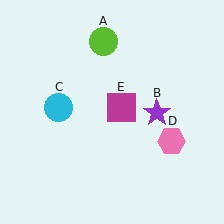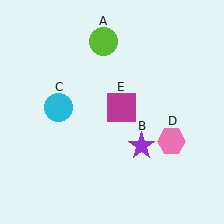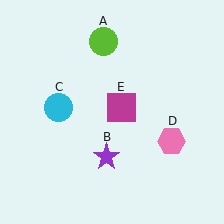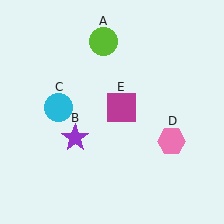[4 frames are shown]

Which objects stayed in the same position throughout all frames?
Lime circle (object A) and cyan circle (object C) and pink hexagon (object D) and magenta square (object E) remained stationary.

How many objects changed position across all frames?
1 object changed position: purple star (object B).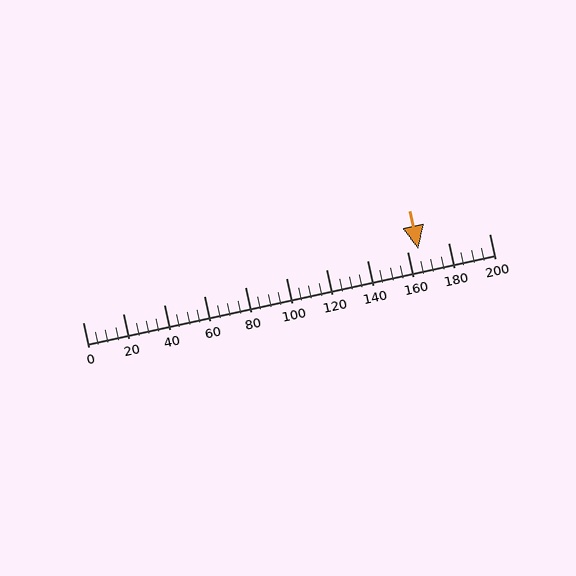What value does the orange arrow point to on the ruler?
The orange arrow points to approximately 165.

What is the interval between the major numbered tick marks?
The major tick marks are spaced 20 units apart.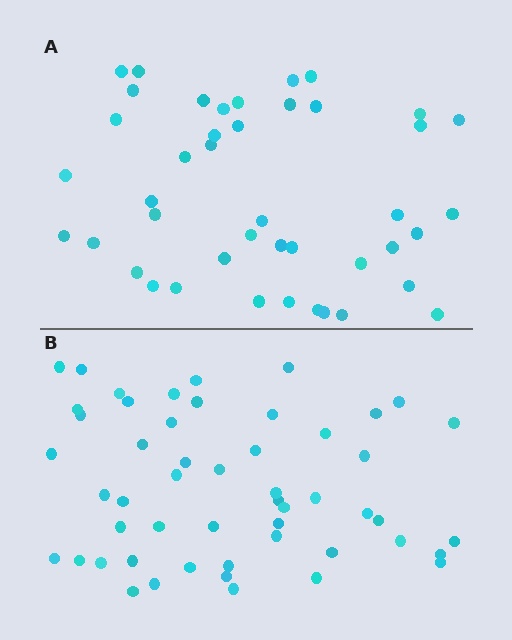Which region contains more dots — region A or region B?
Region B (the bottom region) has more dots.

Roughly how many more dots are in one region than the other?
Region B has roughly 8 or so more dots than region A.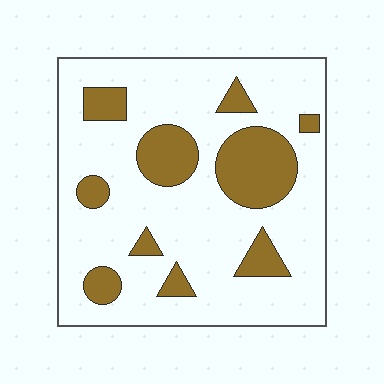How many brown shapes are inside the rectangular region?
10.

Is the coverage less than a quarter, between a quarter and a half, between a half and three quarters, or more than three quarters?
Less than a quarter.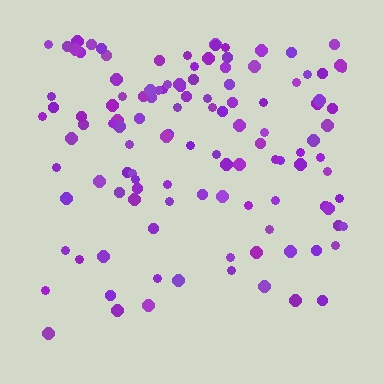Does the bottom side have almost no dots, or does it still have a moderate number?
Still a moderate number, just noticeably fewer than the top.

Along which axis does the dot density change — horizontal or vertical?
Vertical.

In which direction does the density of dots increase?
From bottom to top, with the top side densest.